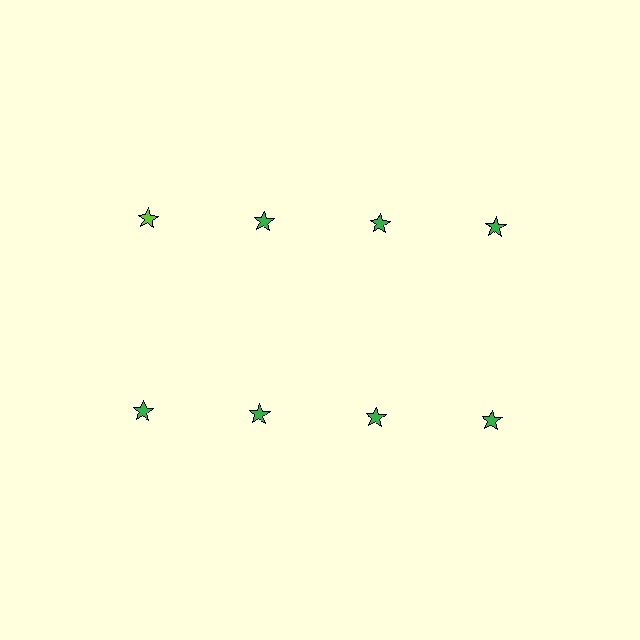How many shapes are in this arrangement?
There are 8 shapes arranged in a grid pattern.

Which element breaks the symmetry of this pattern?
The lime star in the top row, leftmost column breaks the symmetry. All other shapes are green stars.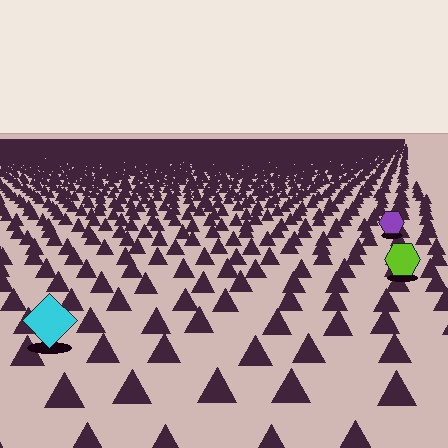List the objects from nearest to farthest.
From nearest to farthest: the cyan diamond, the lime hexagon, the purple hexagon.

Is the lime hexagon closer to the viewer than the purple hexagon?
Yes. The lime hexagon is closer — you can tell from the texture gradient: the ground texture is coarser near it.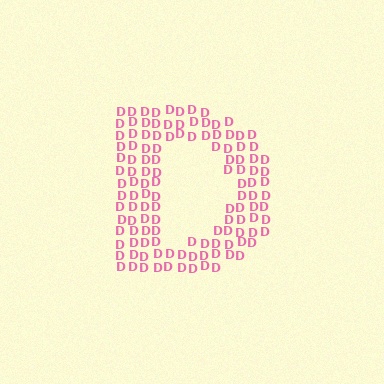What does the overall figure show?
The overall figure shows the letter D.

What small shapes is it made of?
It is made of small letter D's.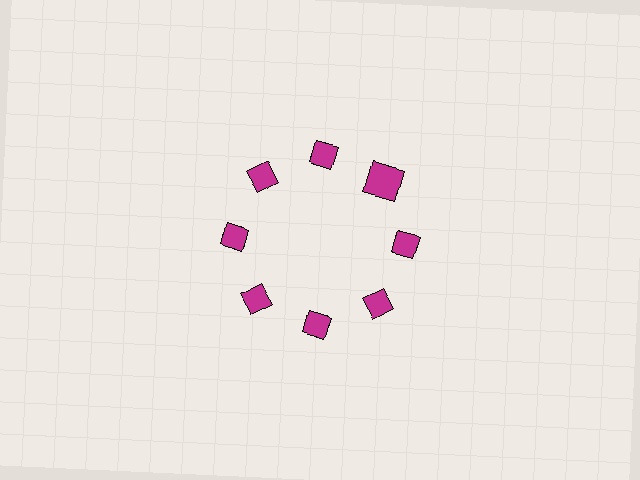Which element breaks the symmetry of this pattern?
The magenta square at roughly the 2 o'clock position breaks the symmetry. All other shapes are magenta diamonds.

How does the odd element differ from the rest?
It has a different shape: square instead of diamond.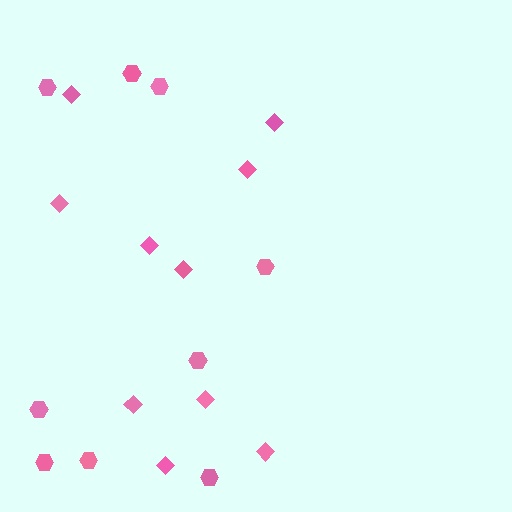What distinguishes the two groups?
There are 2 groups: one group of diamonds (10) and one group of hexagons (9).